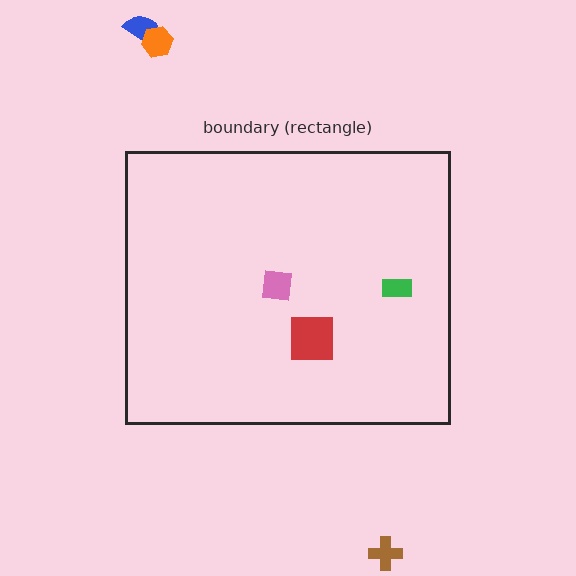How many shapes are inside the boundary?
3 inside, 3 outside.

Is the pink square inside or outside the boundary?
Inside.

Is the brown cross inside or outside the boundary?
Outside.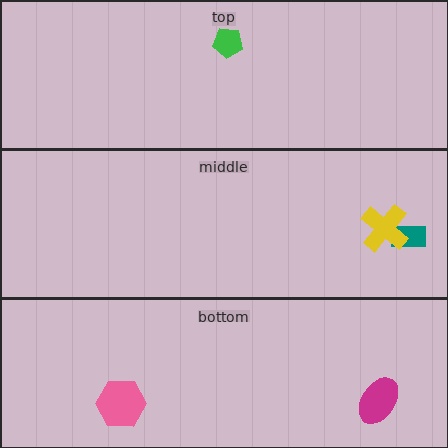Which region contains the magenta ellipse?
The bottom region.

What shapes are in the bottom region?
The magenta ellipse, the pink hexagon.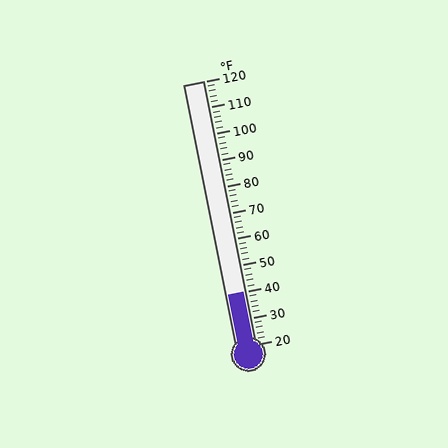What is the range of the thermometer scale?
The thermometer scale ranges from 20°F to 120°F.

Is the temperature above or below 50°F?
The temperature is below 50°F.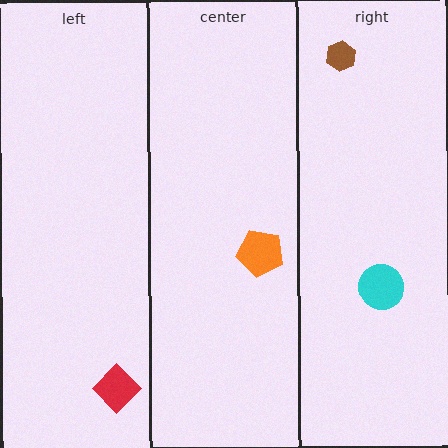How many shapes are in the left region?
1.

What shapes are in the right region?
The cyan circle, the brown hexagon.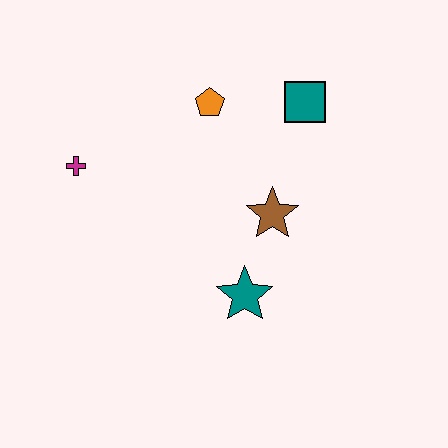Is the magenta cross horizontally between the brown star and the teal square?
No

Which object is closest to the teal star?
The brown star is closest to the teal star.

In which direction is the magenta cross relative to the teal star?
The magenta cross is to the left of the teal star.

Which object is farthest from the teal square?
The magenta cross is farthest from the teal square.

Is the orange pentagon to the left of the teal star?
Yes